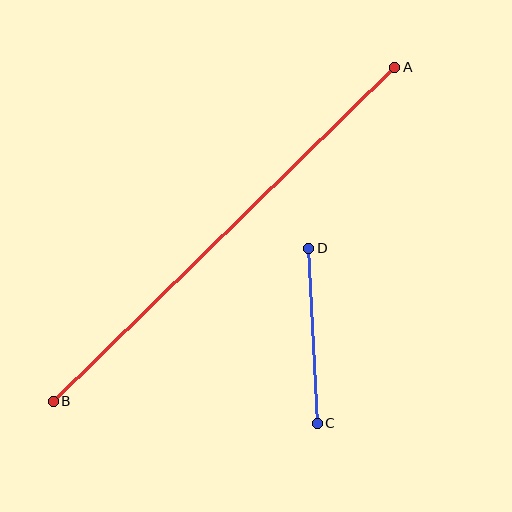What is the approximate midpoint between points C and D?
The midpoint is at approximately (313, 336) pixels.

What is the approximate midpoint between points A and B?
The midpoint is at approximately (224, 234) pixels.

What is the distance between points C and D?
The distance is approximately 175 pixels.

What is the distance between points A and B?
The distance is approximately 478 pixels.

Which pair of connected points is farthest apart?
Points A and B are farthest apart.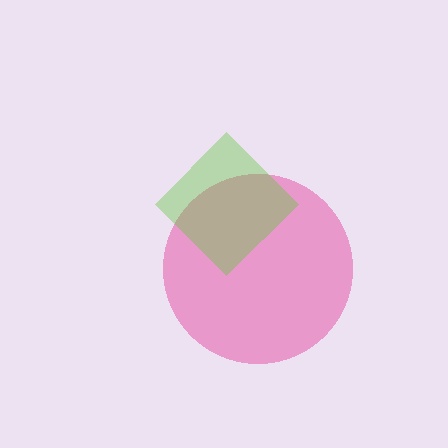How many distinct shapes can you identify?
There are 2 distinct shapes: a pink circle, a lime diamond.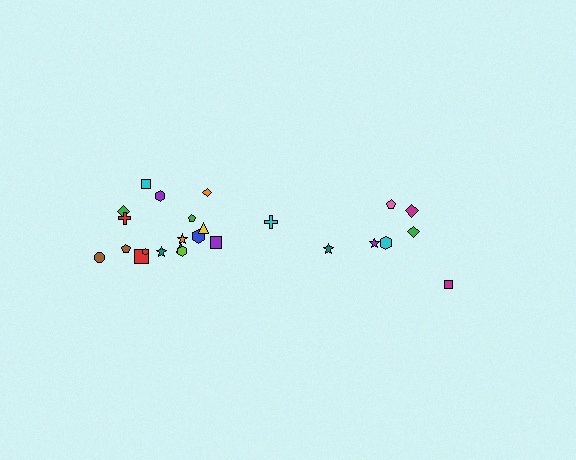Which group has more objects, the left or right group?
The left group.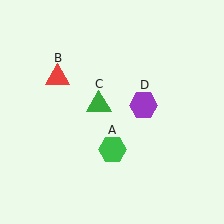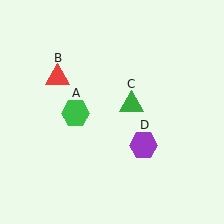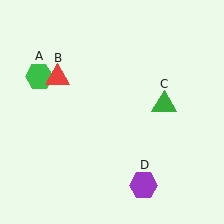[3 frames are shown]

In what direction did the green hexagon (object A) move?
The green hexagon (object A) moved up and to the left.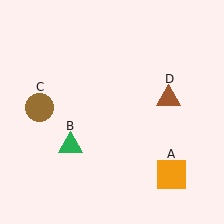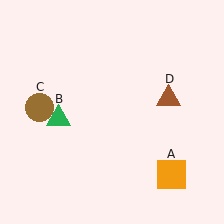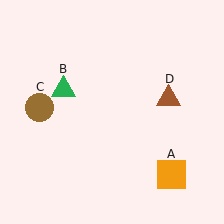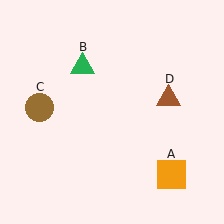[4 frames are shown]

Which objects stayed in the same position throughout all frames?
Orange square (object A) and brown circle (object C) and brown triangle (object D) remained stationary.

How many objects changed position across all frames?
1 object changed position: green triangle (object B).